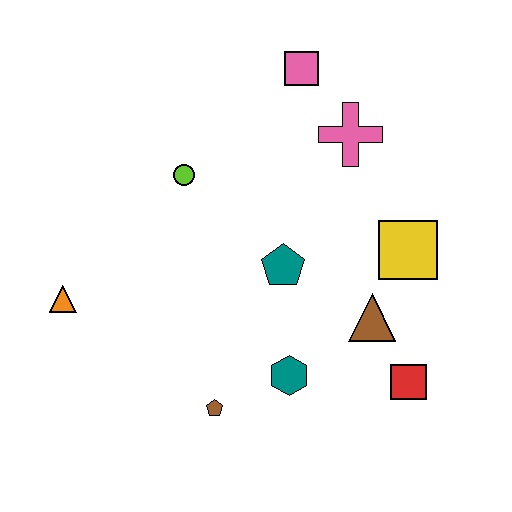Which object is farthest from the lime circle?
The red square is farthest from the lime circle.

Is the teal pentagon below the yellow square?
Yes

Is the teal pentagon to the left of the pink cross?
Yes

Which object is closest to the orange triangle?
The lime circle is closest to the orange triangle.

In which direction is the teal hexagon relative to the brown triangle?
The teal hexagon is to the left of the brown triangle.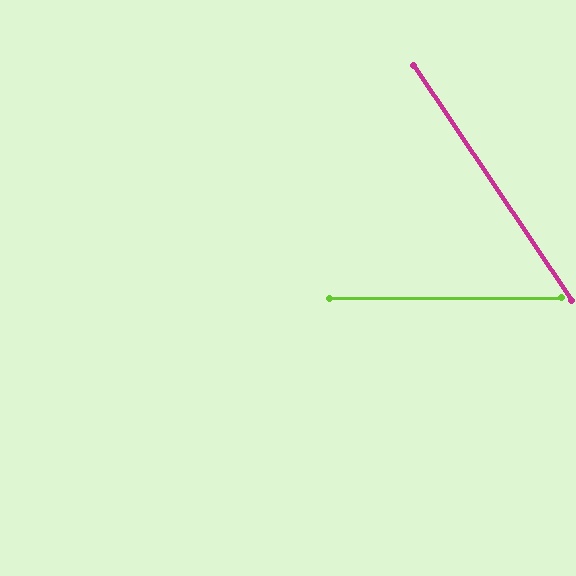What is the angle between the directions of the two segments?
Approximately 56 degrees.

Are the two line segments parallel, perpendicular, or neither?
Neither parallel nor perpendicular — they differ by about 56°.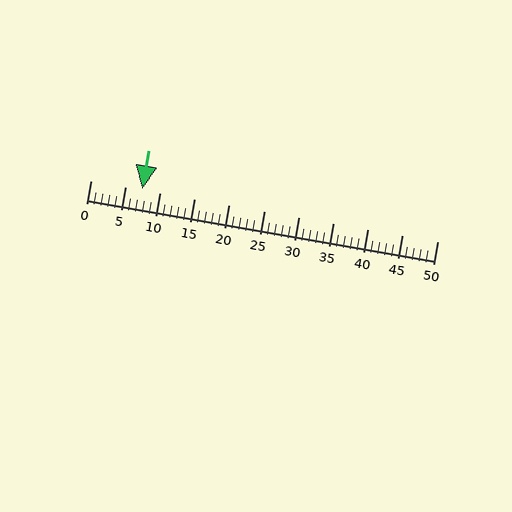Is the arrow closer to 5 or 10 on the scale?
The arrow is closer to 10.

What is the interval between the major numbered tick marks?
The major tick marks are spaced 5 units apart.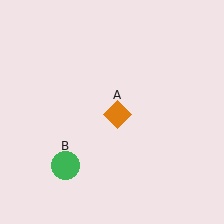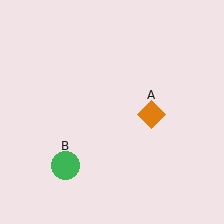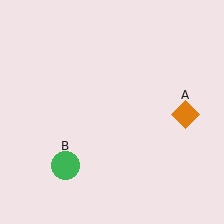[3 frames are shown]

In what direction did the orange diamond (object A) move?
The orange diamond (object A) moved right.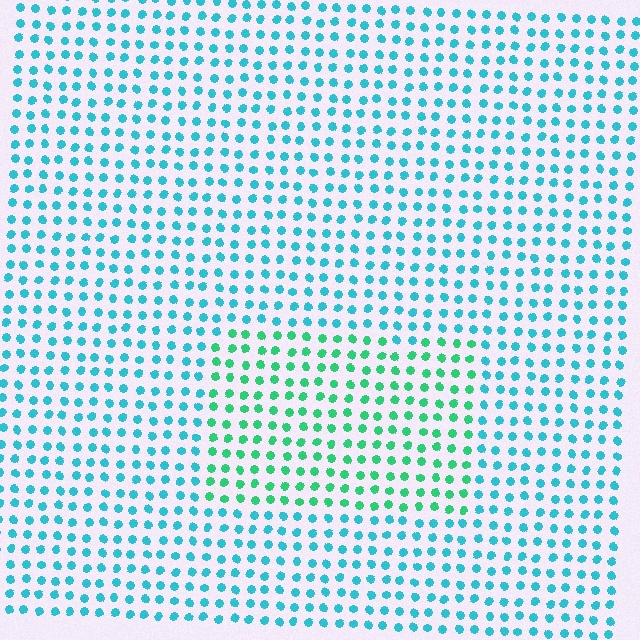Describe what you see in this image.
The image is filled with small cyan elements in a uniform arrangement. A rectangle-shaped region is visible where the elements are tinted to a slightly different hue, forming a subtle color boundary.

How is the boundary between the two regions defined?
The boundary is defined purely by a slight shift in hue (about 38 degrees). Spacing, size, and orientation are identical on both sides.